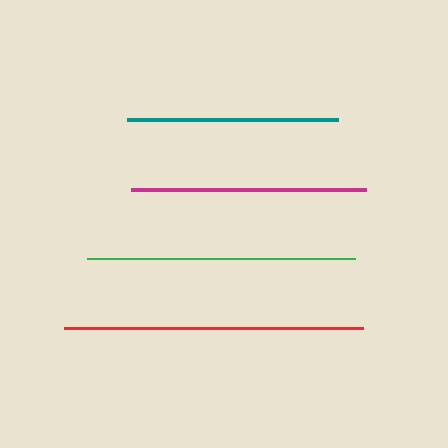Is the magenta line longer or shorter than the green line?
The green line is longer than the magenta line.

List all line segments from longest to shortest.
From longest to shortest: red, green, magenta, teal.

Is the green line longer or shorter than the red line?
The red line is longer than the green line.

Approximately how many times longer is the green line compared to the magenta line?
The green line is approximately 1.1 times the length of the magenta line.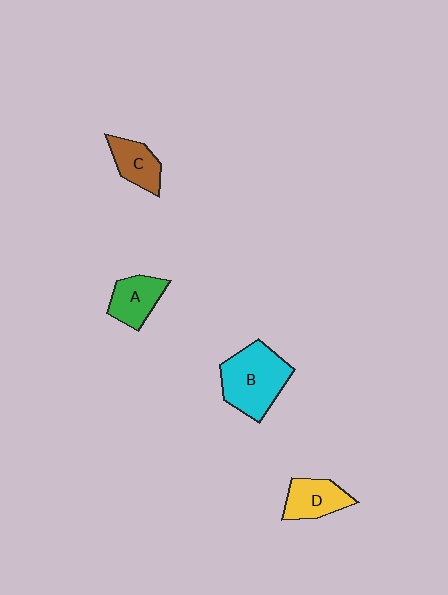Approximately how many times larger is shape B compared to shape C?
Approximately 1.9 times.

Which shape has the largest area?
Shape B (cyan).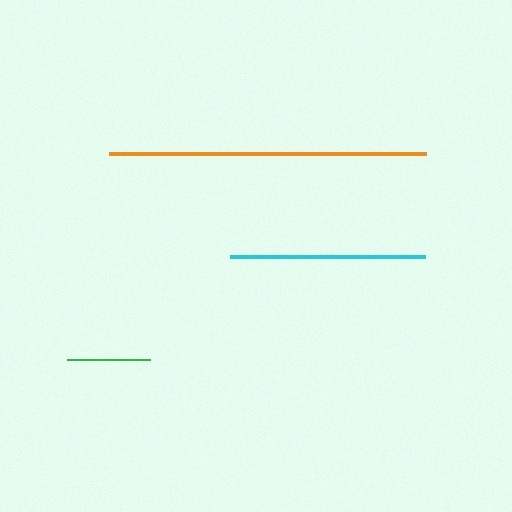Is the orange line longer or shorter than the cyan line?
The orange line is longer than the cyan line.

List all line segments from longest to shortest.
From longest to shortest: orange, cyan, green.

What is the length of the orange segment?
The orange segment is approximately 317 pixels long.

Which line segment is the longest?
The orange line is the longest at approximately 317 pixels.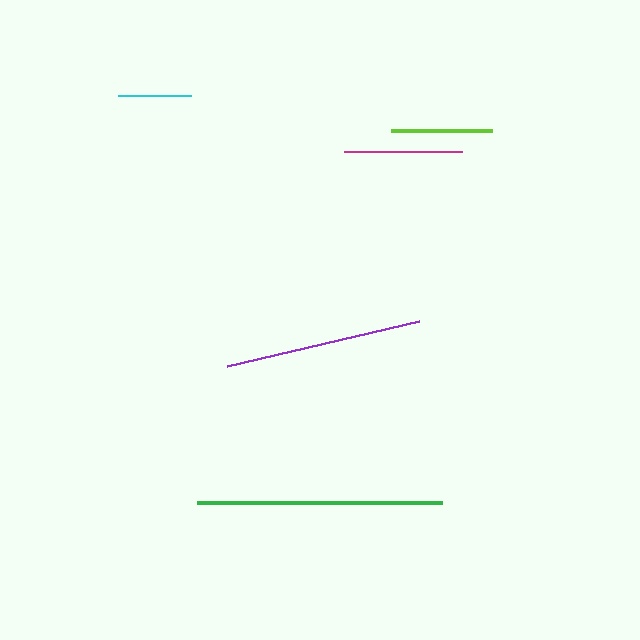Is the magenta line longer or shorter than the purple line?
The purple line is longer than the magenta line.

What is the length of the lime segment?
The lime segment is approximately 101 pixels long.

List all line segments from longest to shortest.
From longest to shortest: green, purple, magenta, lime, cyan.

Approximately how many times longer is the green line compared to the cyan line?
The green line is approximately 3.4 times the length of the cyan line.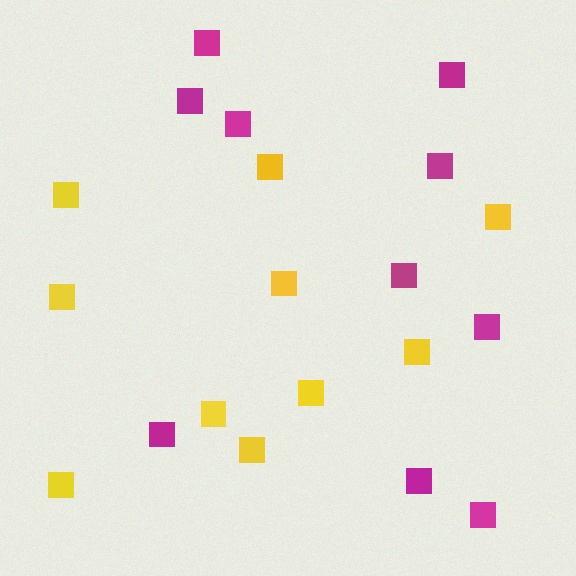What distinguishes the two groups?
There are 2 groups: one group of yellow squares (10) and one group of magenta squares (10).